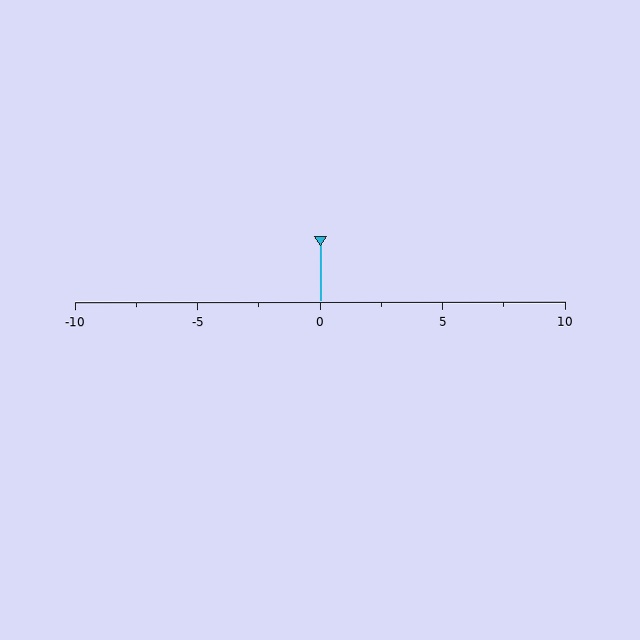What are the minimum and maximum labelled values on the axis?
The axis runs from -10 to 10.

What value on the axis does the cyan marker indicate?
The marker indicates approximately 0.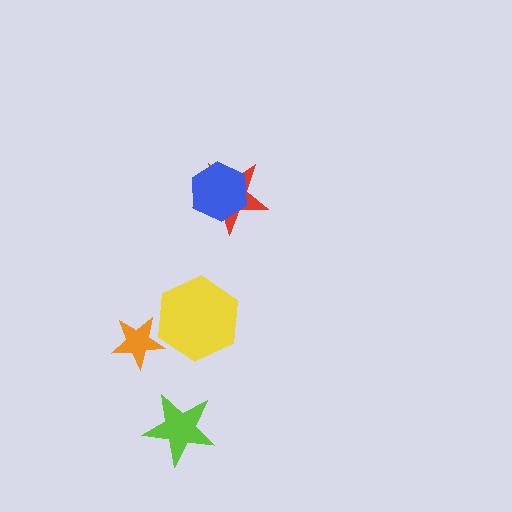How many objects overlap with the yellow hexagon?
1 object overlaps with the yellow hexagon.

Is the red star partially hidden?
Yes, it is partially covered by another shape.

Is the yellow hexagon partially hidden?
No, no other shape covers it.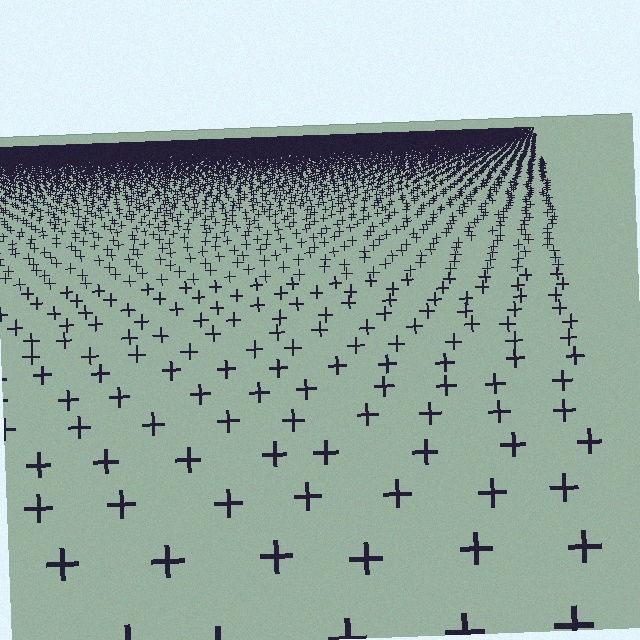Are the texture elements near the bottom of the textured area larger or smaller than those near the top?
Larger. Near the bottom, elements are closer to the viewer and appear at a bigger on-screen size.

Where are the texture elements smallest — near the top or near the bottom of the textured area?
Near the top.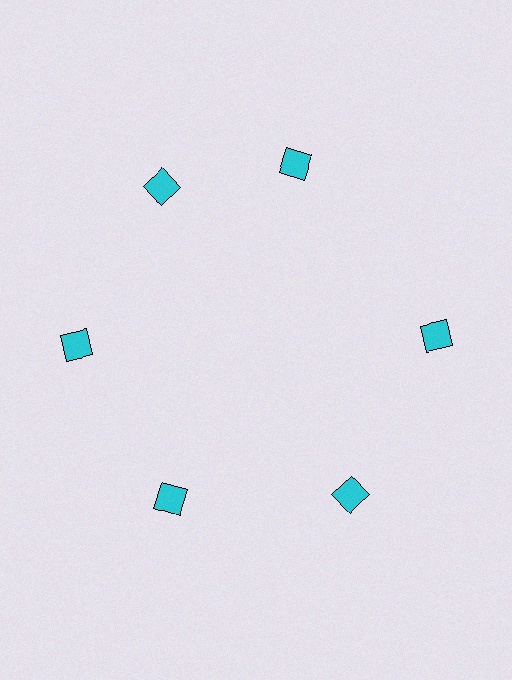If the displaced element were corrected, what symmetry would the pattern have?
It would have 6-fold rotational symmetry — the pattern would map onto itself every 60 degrees.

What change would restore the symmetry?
The symmetry would be restored by rotating it back into even spacing with its neighbors so that all 6 diamonds sit at equal angles and equal distance from the center.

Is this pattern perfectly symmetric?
No. The 6 cyan diamonds are arranged in a ring, but one element near the 1 o'clock position is rotated out of alignment along the ring, breaking the 6-fold rotational symmetry.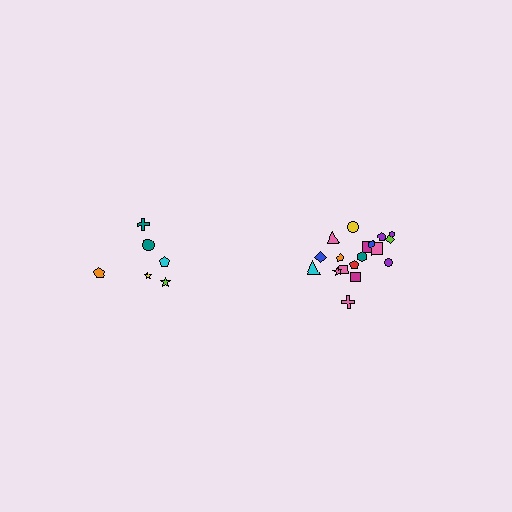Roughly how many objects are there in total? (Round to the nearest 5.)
Roughly 25 objects in total.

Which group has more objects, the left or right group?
The right group.